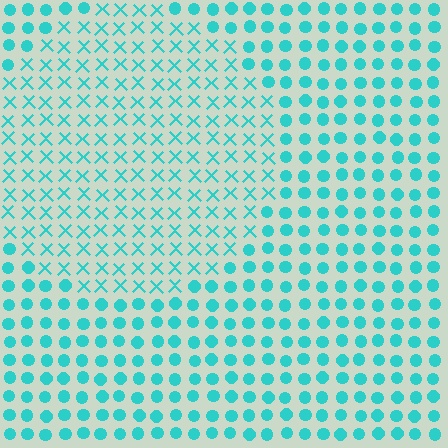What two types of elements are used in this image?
The image uses X marks inside the circle region and circles outside it.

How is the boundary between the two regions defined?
The boundary is defined by a change in element shape: X marks inside vs. circles outside. All elements share the same color and spacing.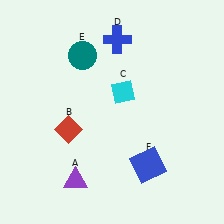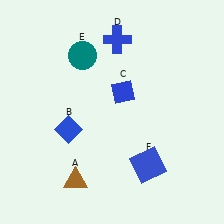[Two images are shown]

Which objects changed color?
A changed from purple to brown. B changed from red to blue. C changed from cyan to blue.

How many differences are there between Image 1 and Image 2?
There are 3 differences between the two images.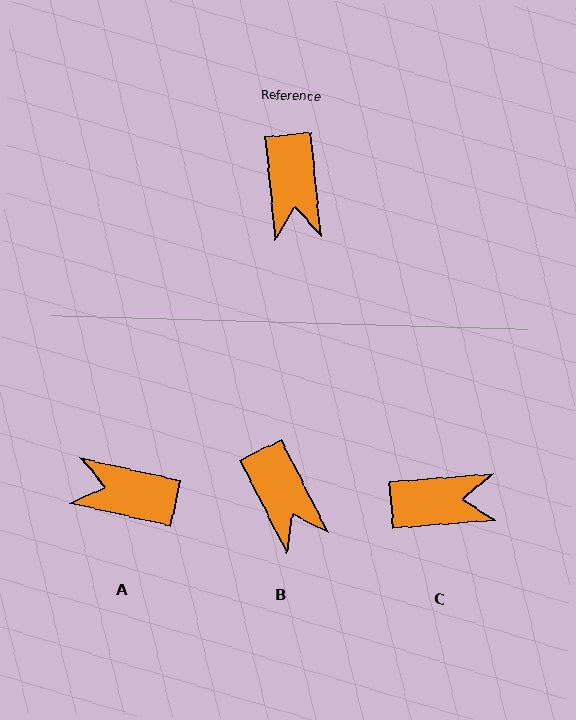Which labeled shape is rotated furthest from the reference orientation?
A, about 108 degrees away.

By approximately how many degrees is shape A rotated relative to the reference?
Approximately 108 degrees clockwise.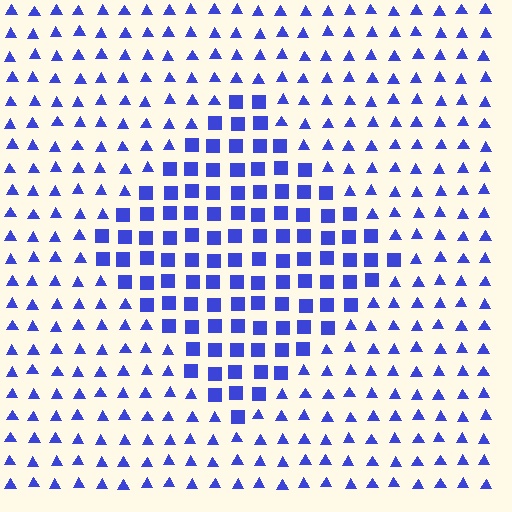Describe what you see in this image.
The image is filled with small blue elements arranged in a uniform grid. A diamond-shaped region contains squares, while the surrounding area contains triangles. The boundary is defined purely by the change in element shape.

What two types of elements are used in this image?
The image uses squares inside the diamond region and triangles outside it.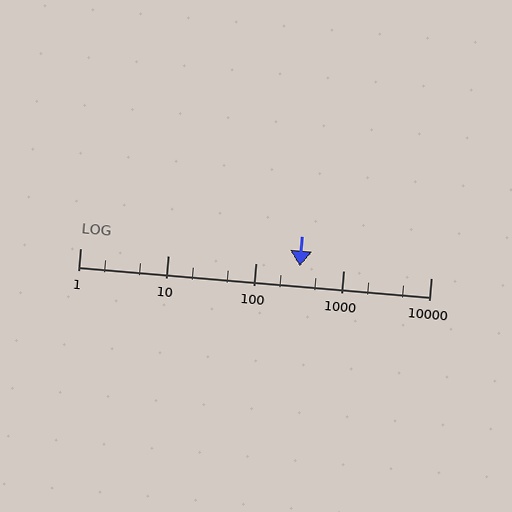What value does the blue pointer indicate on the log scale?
The pointer indicates approximately 320.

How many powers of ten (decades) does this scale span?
The scale spans 4 decades, from 1 to 10000.